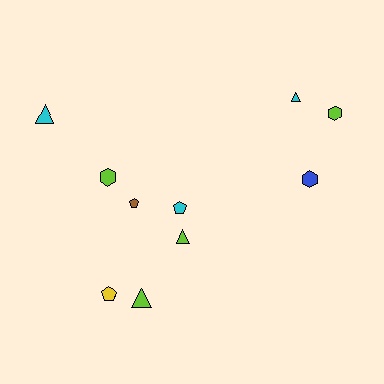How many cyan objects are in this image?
There are 3 cyan objects.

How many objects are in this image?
There are 10 objects.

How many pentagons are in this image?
There are 3 pentagons.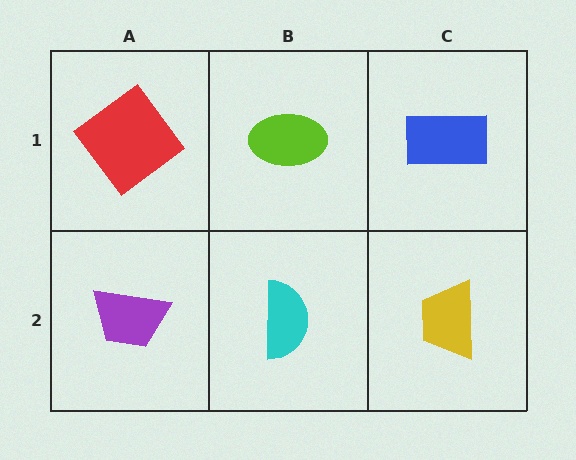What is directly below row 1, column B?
A cyan semicircle.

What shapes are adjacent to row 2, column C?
A blue rectangle (row 1, column C), a cyan semicircle (row 2, column B).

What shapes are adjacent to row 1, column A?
A purple trapezoid (row 2, column A), a lime ellipse (row 1, column B).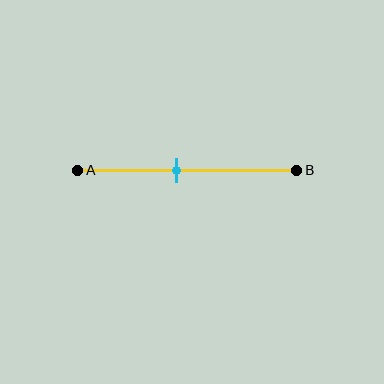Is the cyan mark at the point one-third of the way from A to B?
No, the mark is at about 45% from A, not at the 33% one-third point.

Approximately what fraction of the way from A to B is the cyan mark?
The cyan mark is approximately 45% of the way from A to B.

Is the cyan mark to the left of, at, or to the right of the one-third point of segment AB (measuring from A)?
The cyan mark is to the right of the one-third point of segment AB.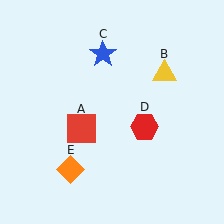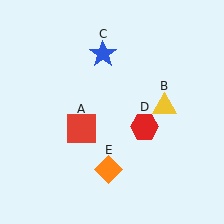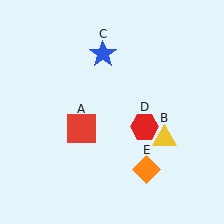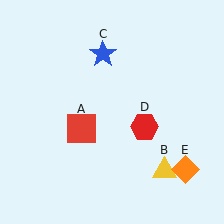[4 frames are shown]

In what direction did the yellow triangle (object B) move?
The yellow triangle (object B) moved down.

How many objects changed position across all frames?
2 objects changed position: yellow triangle (object B), orange diamond (object E).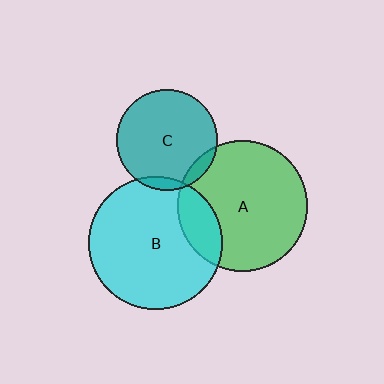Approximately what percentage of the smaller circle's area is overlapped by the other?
Approximately 5%.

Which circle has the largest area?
Circle B (cyan).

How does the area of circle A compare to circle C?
Approximately 1.7 times.